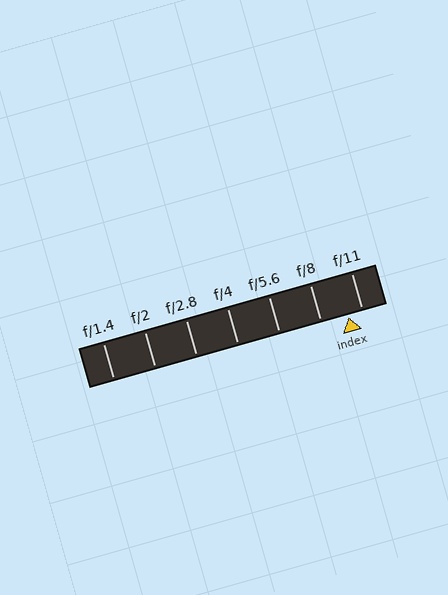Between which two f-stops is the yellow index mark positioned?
The index mark is between f/8 and f/11.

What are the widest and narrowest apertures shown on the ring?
The widest aperture shown is f/1.4 and the narrowest is f/11.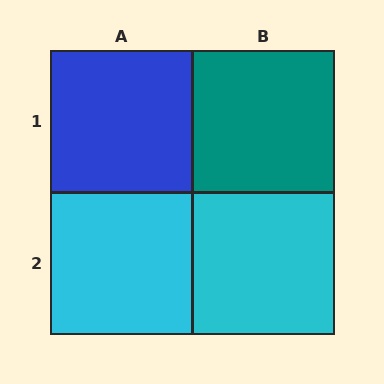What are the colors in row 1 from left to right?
Blue, teal.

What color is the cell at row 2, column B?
Cyan.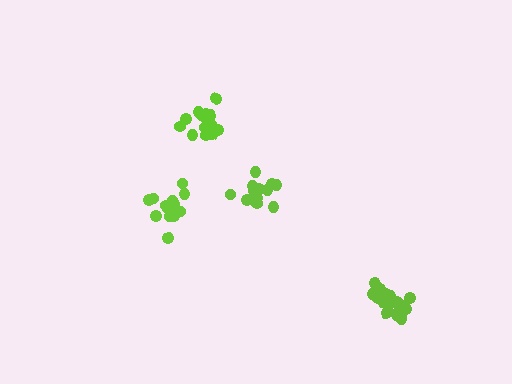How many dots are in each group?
Group 1: 15 dots, Group 2: 17 dots, Group 3: 14 dots, Group 4: 16 dots (62 total).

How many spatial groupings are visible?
There are 4 spatial groupings.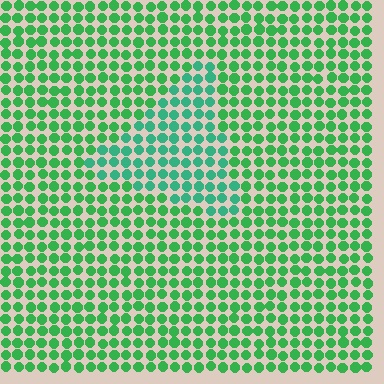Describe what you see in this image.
The image is filled with small green elements in a uniform arrangement. A triangle-shaped region is visible where the elements are tinted to a slightly different hue, forming a subtle color boundary.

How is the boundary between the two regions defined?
The boundary is defined purely by a slight shift in hue (about 26 degrees). Spacing, size, and orientation are identical on both sides.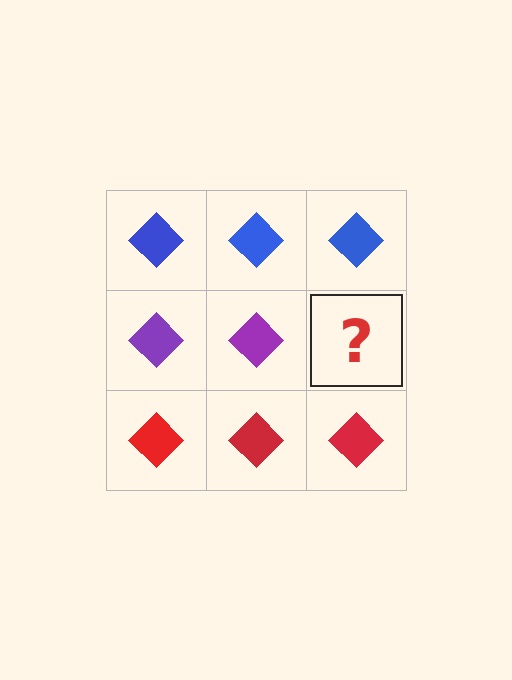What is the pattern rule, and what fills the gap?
The rule is that each row has a consistent color. The gap should be filled with a purple diamond.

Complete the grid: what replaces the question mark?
The question mark should be replaced with a purple diamond.